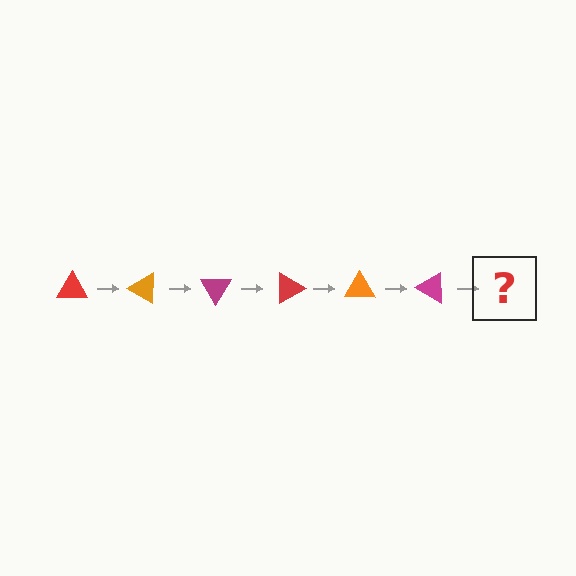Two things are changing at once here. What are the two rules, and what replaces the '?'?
The two rules are that it rotates 30 degrees each step and the color cycles through red, orange, and magenta. The '?' should be a red triangle, rotated 180 degrees from the start.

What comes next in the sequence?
The next element should be a red triangle, rotated 180 degrees from the start.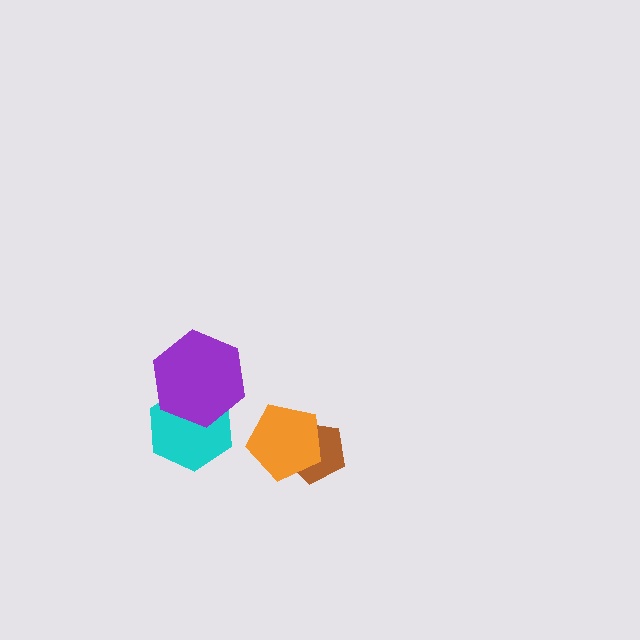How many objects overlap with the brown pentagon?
1 object overlaps with the brown pentagon.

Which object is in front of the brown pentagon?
The orange pentagon is in front of the brown pentagon.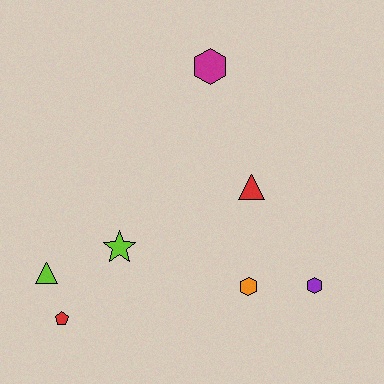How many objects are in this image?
There are 7 objects.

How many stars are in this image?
There is 1 star.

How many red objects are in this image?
There are 2 red objects.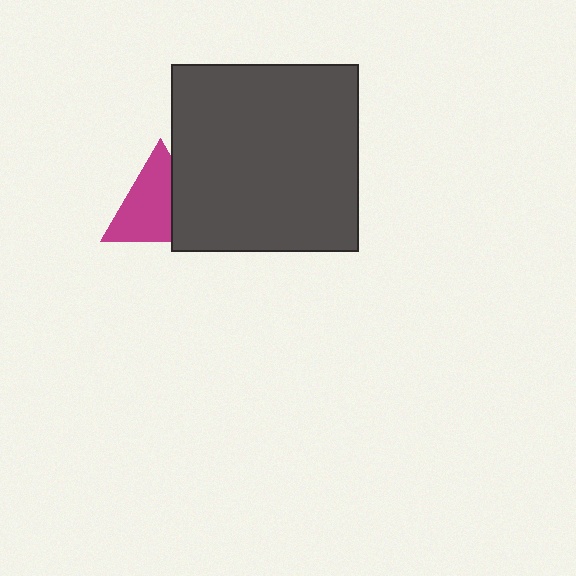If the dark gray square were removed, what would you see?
You would see the complete magenta triangle.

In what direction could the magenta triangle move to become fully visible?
The magenta triangle could move left. That would shift it out from behind the dark gray square entirely.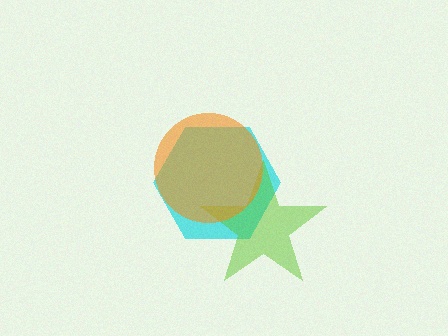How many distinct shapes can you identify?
There are 3 distinct shapes: a cyan hexagon, a lime star, an orange circle.